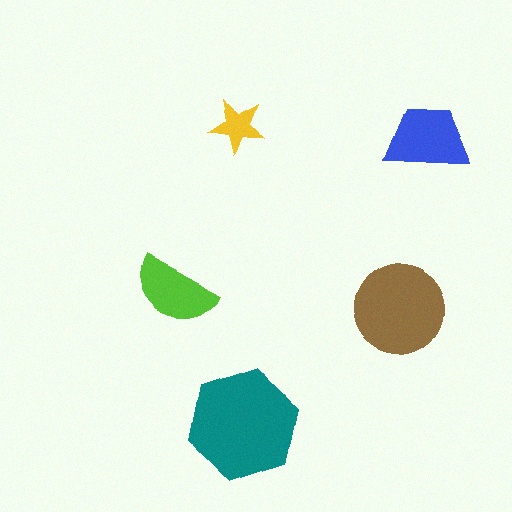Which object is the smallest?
The yellow star.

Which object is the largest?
The teal hexagon.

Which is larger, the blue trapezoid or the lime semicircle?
The blue trapezoid.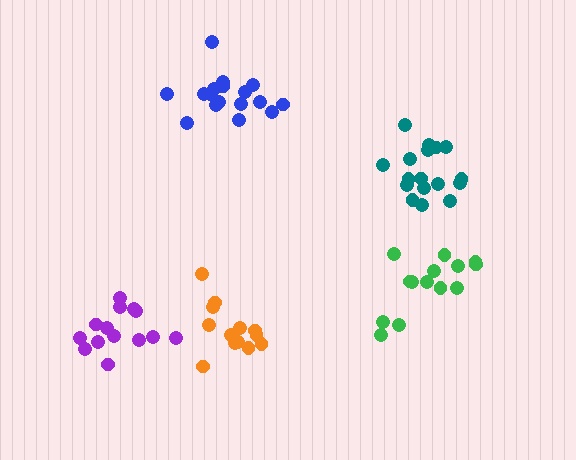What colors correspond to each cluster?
The clusters are colored: blue, teal, orange, green, purple.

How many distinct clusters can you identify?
There are 5 distinct clusters.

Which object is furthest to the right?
The teal cluster is rightmost.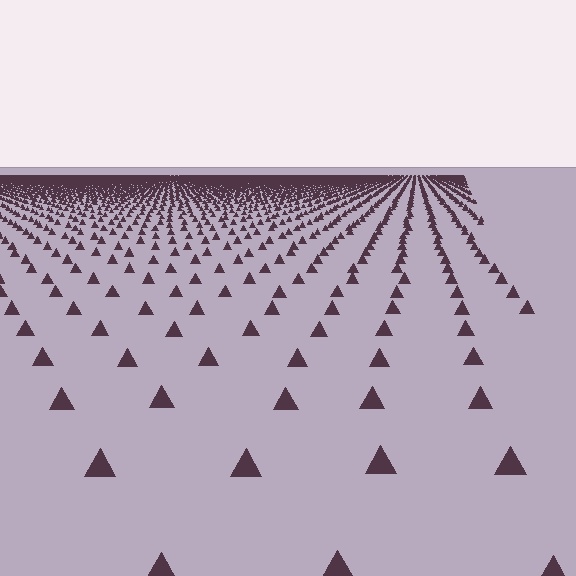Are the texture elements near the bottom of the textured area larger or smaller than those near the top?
Larger. Near the bottom, elements are closer to the viewer and appear at a bigger on-screen size.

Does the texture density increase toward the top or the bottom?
Density increases toward the top.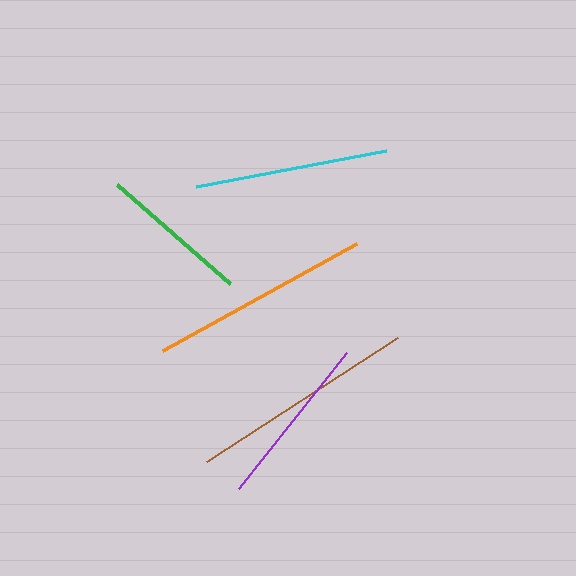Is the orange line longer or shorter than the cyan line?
The orange line is longer than the cyan line.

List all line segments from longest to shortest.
From longest to shortest: brown, orange, cyan, purple, green.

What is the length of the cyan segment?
The cyan segment is approximately 193 pixels long.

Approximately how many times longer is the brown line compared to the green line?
The brown line is approximately 1.5 times the length of the green line.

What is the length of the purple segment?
The purple segment is approximately 173 pixels long.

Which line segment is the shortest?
The green line is the shortest at approximately 150 pixels.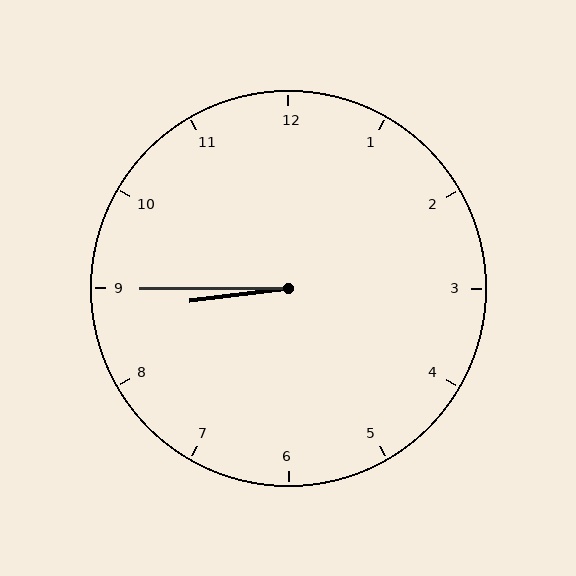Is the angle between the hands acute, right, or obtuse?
It is acute.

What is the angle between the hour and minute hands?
Approximately 8 degrees.